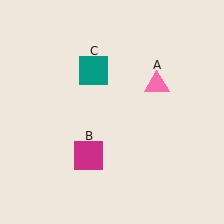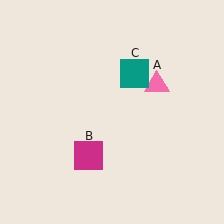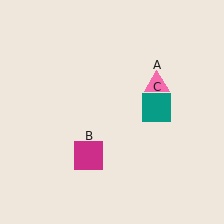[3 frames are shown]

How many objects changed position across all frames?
1 object changed position: teal square (object C).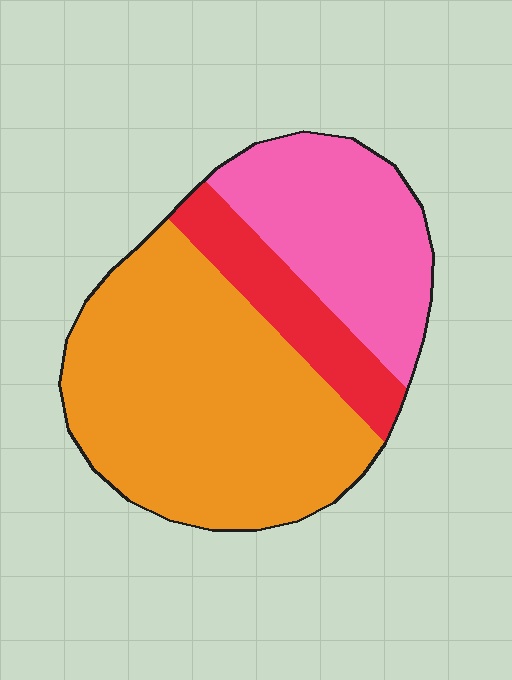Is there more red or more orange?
Orange.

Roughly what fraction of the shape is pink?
Pink covers about 30% of the shape.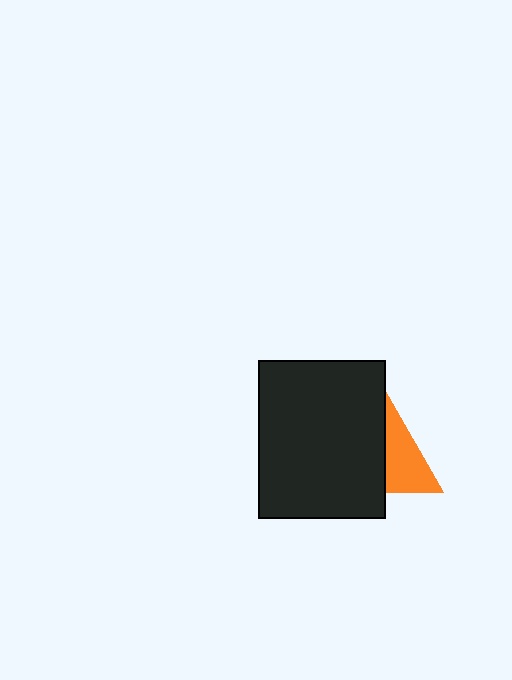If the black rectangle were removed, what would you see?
You would see the complete orange triangle.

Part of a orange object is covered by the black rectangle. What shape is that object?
It is a triangle.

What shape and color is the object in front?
The object in front is a black rectangle.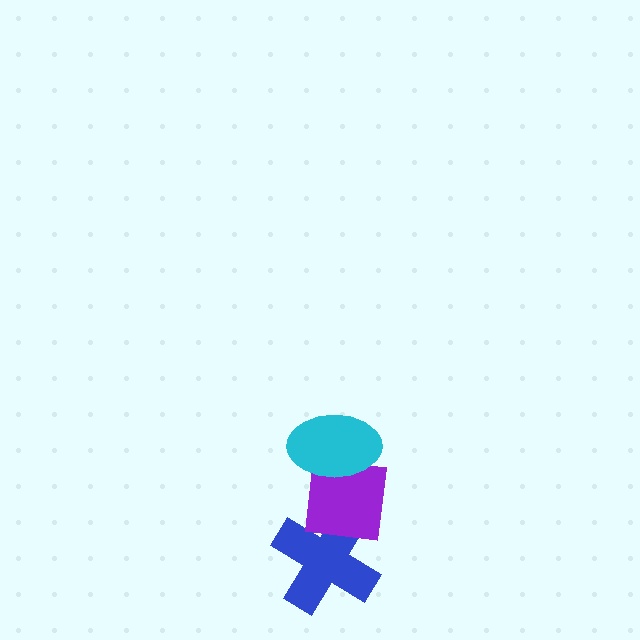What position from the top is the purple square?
The purple square is 2nd from the top.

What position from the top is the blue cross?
The blue cross is 3rd from the top.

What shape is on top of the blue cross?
The purple square is on top of the blue cross.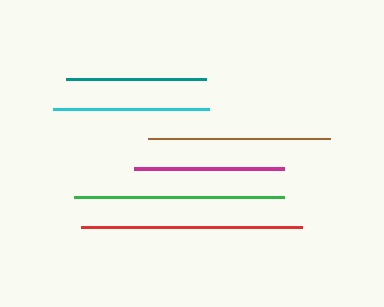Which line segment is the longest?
The red line is the longest at approximately 220 pixels.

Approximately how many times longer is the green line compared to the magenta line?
The green line is approximately 1.4 times the length of the magenta line.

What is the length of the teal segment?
The teal segment is approximately 140 pixels long.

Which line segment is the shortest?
The teal line is the shortest at approximately 140 pixels.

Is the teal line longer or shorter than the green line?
The green line is longer than the teal line.